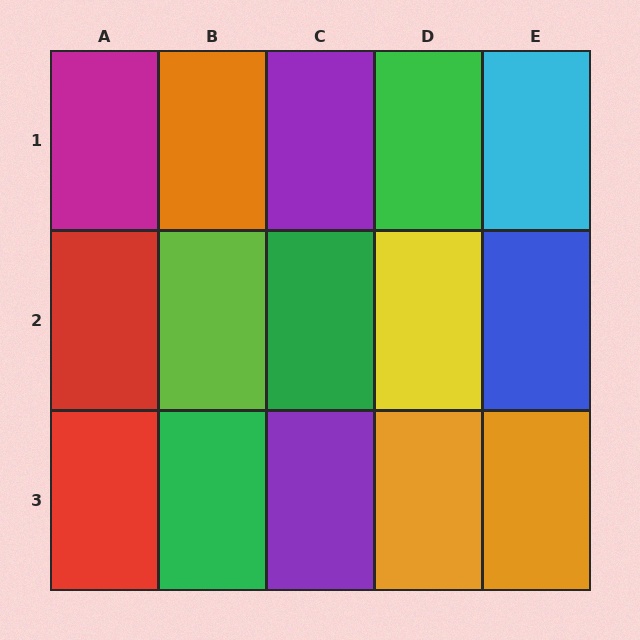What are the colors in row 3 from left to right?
Red, green, purple, orange, orange.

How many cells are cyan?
1 cell is cyan.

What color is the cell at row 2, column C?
Green.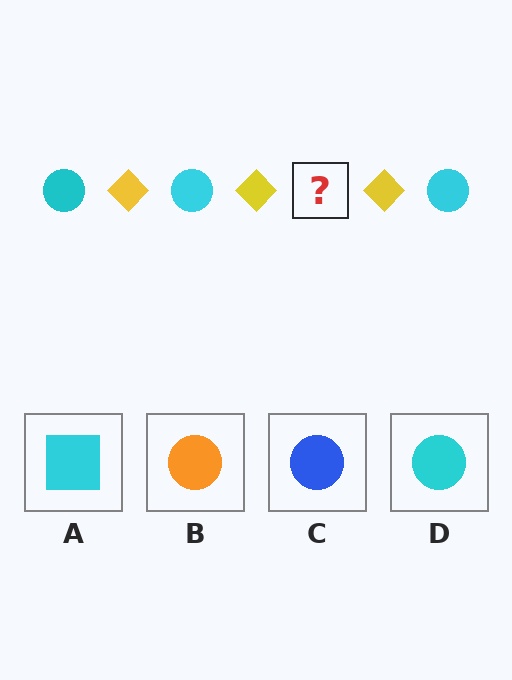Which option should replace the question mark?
Option D.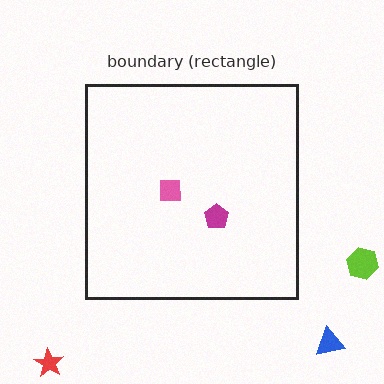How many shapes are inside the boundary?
2 inside, 3 outside.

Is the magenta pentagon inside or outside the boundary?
Inside.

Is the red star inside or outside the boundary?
Outside.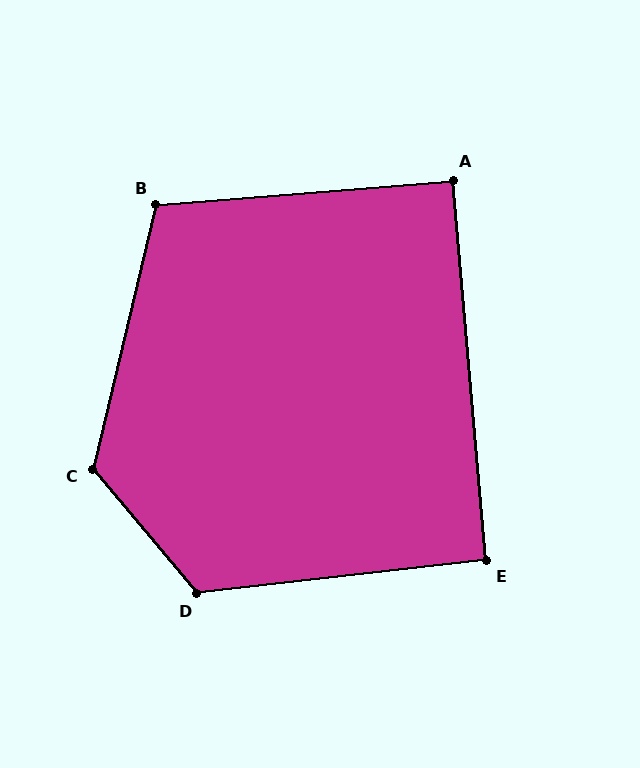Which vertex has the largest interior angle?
C, at approximately 127 degrees.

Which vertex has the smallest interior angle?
A, at approximately 90 degrees.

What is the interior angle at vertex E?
Approximately 91 degrees (approximately right).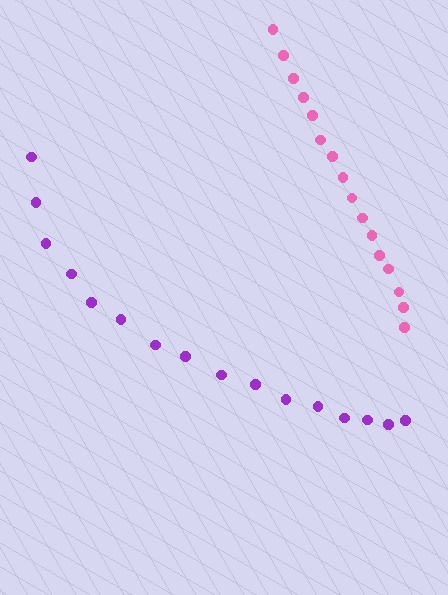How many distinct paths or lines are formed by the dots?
There are 2 distinct paths.